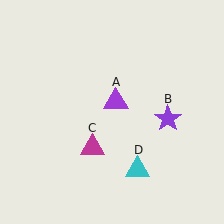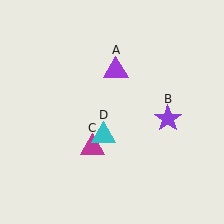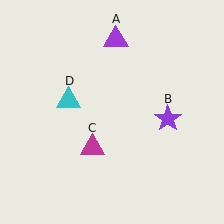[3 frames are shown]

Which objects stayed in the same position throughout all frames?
Purple star (object B) and magenta triangle (object C) remained stationary.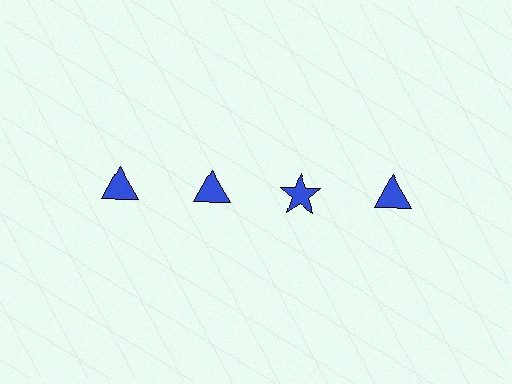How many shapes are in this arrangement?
There are 4 shapes arranged in a grid pattern.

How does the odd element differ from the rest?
It has a different shape: star instead of triangle.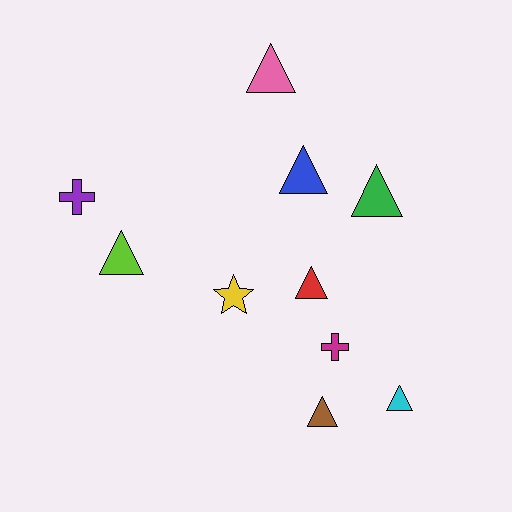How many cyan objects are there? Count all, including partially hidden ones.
There is 1 cyan object.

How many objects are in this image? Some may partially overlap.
There are 10 objects.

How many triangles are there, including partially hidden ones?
There are 7 triangles.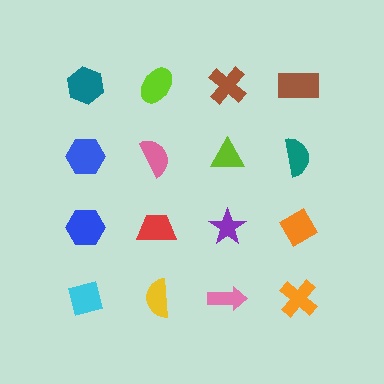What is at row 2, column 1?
A blue hexagon.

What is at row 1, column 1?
A teal hexagon.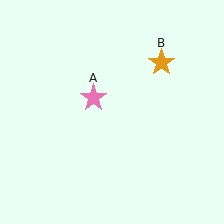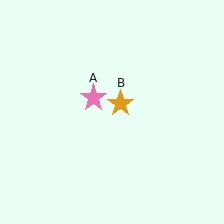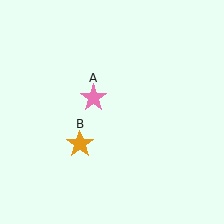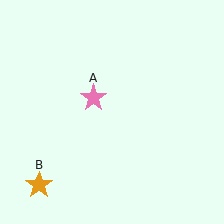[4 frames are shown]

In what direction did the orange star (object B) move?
The orange star (object B) moved down and to the left.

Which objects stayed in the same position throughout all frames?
Pink star (object A) remained stationary.